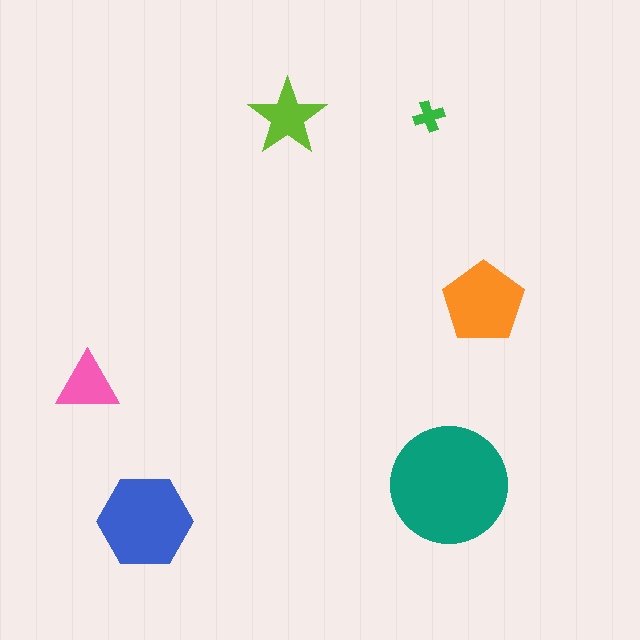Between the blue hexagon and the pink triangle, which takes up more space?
The blue hexagon.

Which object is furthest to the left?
The pink triangle is leftmost.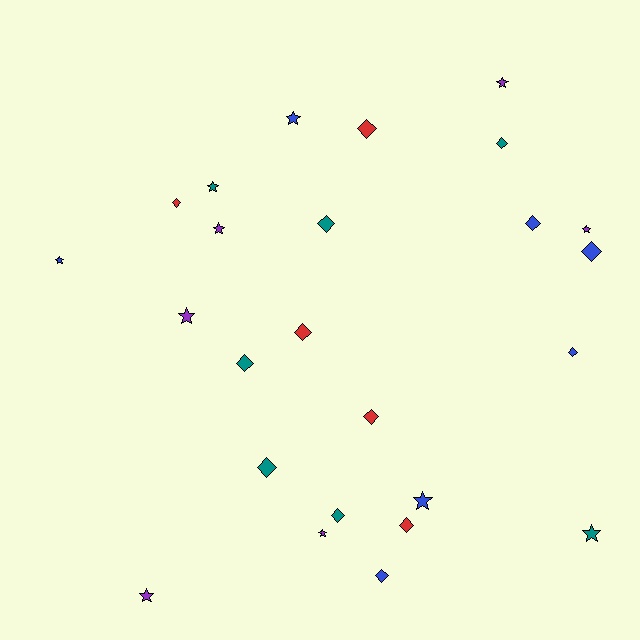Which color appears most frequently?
Blue, with 7 objects.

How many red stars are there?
There are no red stars.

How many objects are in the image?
There are 25 objects.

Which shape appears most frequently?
Diamond, with 14 objects.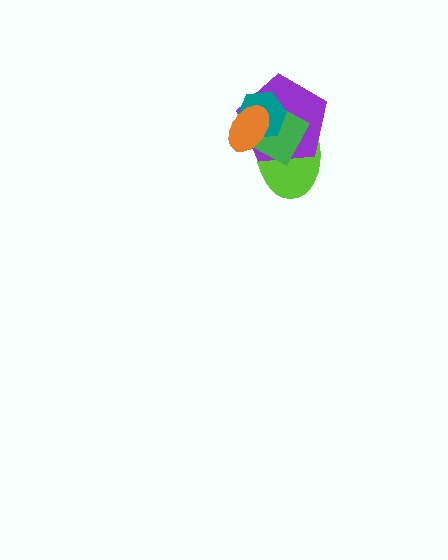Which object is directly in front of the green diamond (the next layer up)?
The teal hexagon is directly in front of the green diamond.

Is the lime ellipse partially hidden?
Yes, it is partially covered by another shape.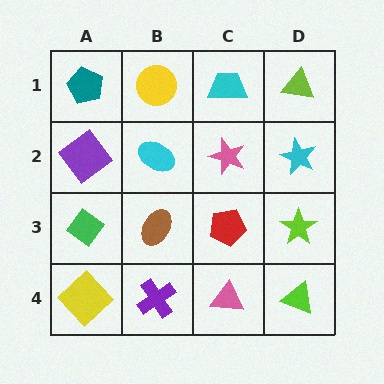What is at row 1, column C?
A cyan trapezoid.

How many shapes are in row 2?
4 shapes.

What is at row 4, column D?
A lime triangle.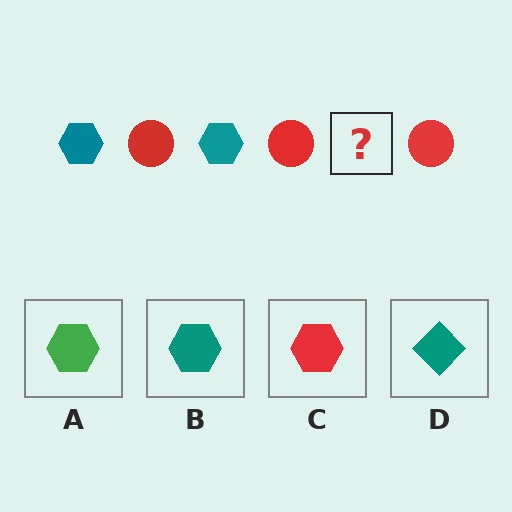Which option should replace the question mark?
Option B.